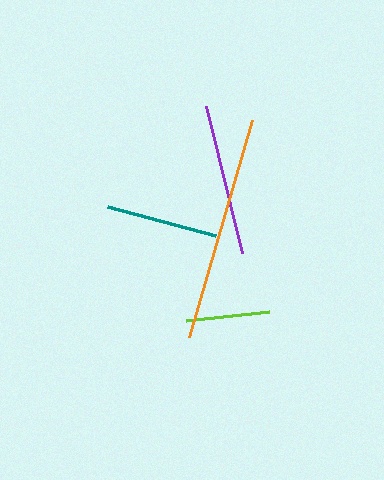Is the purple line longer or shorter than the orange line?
The orange line is longer than the purple line.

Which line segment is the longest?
The orange line is the longest at approximately 226 pixels.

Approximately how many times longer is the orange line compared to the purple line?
The orange line is approximately 1.5 times the length of the purple line.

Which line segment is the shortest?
The lime line is the shortest at approximately 83 pixels.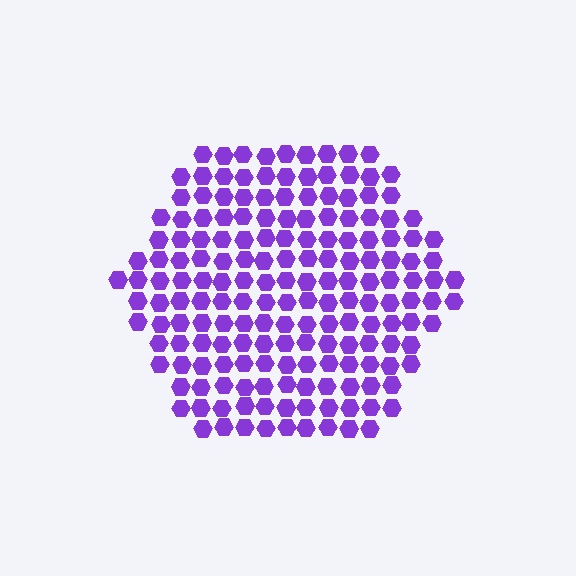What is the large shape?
The large shape is a hexagon.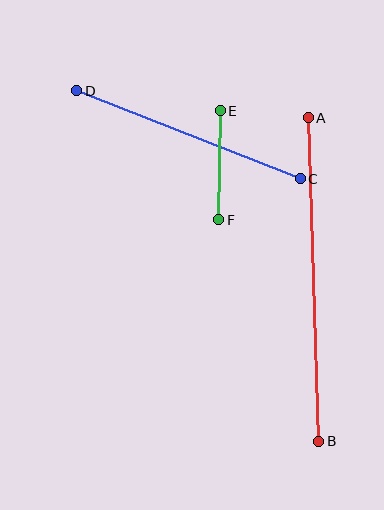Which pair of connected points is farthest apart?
Points A and B are farthest apart.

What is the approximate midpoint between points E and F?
The midpoint is at approximately (220, 165) pixels.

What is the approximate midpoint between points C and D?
The midpoint is at approximately (189, 135) pixels.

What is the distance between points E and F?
The distance is approximately 109 pixels.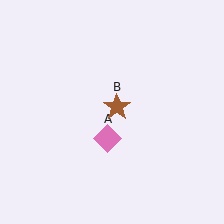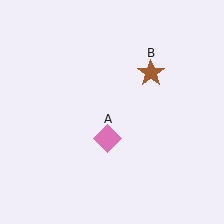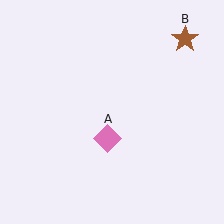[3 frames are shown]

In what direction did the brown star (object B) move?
The brown star (object B) moved up and to the right.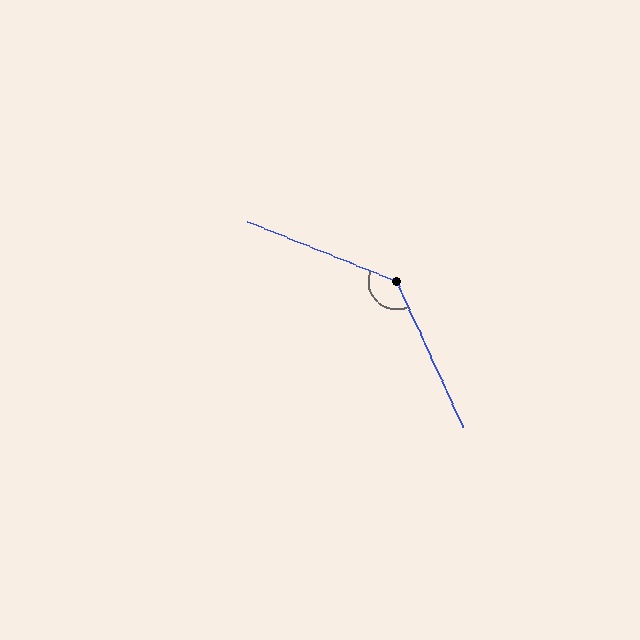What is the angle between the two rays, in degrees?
Approximately 136 degrees.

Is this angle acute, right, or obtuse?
It is obtuse.